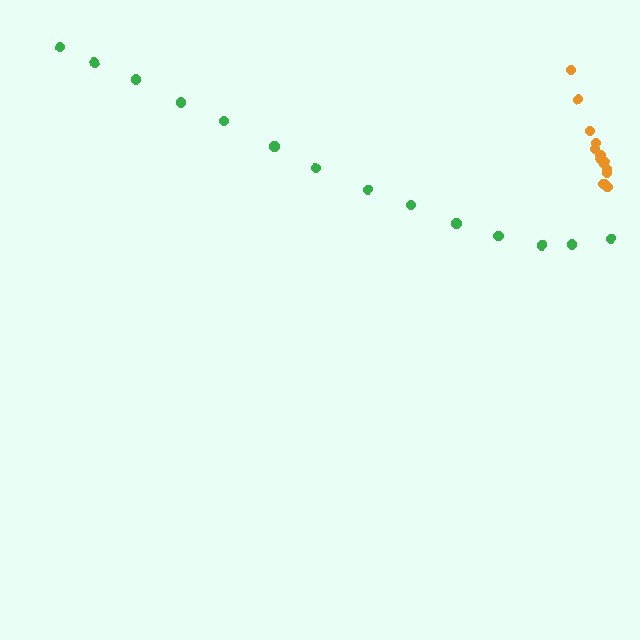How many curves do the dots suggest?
There are 2 distinct paths.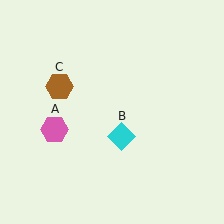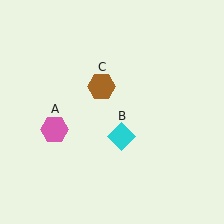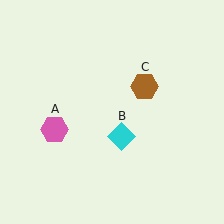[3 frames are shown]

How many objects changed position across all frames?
1 object changed position: brown hexagon (object C).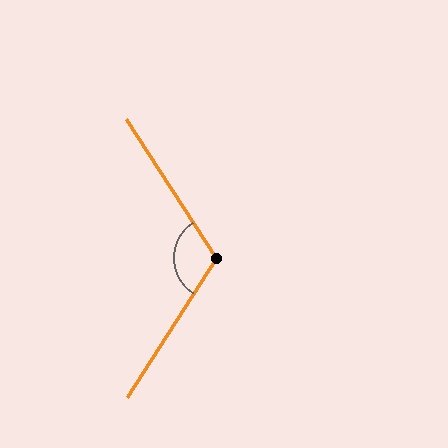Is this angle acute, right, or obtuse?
It is obtuse.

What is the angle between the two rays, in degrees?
Approximately 115 degrees.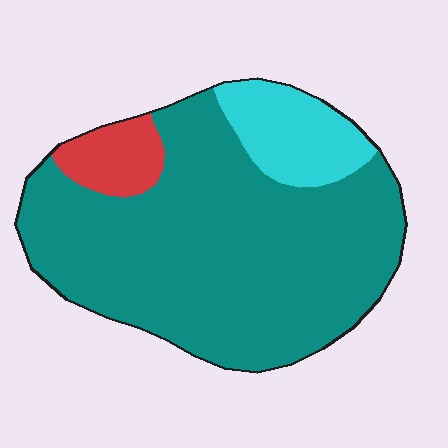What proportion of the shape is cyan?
Cyan covers 14% of the shape.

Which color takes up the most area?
Teal, at roughly 80%.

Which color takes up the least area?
Red, at roughly 10%.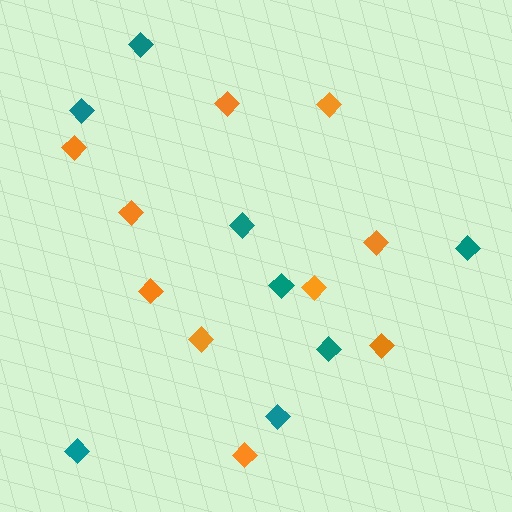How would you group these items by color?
There are 2 groups: one group of orange diamonds (10) and one group of teal diamonds (8).